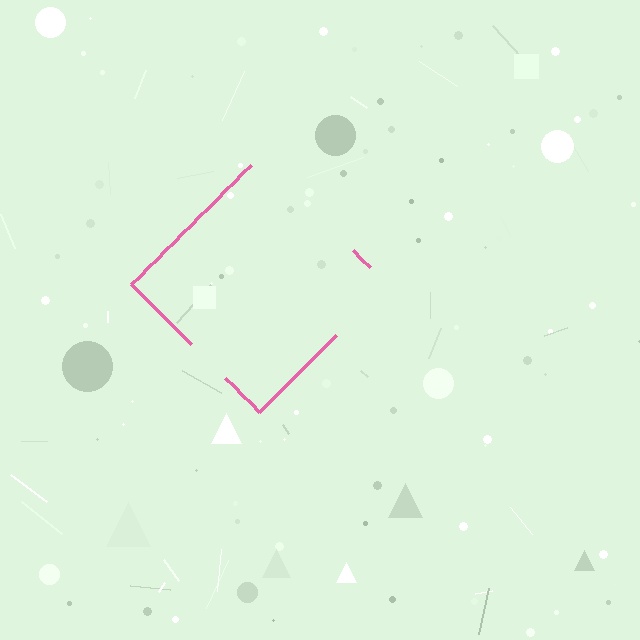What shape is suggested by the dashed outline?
The dashed outline suggests a diamond.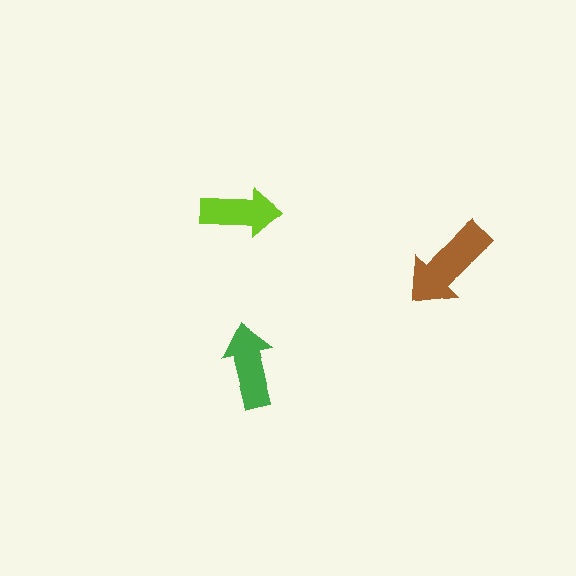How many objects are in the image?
There are 3 objects in the image.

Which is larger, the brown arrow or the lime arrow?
The brown one.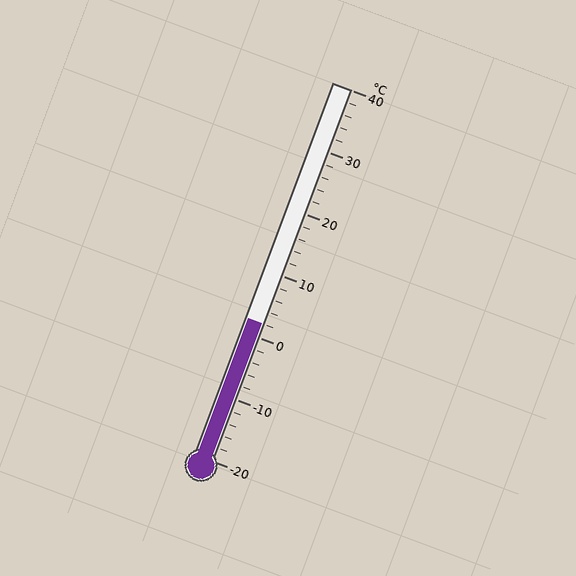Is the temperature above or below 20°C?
The temperature is below 20°C.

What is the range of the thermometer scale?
The thermometer scale ranges from -20°C to 40°C.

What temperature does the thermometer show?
The thermometer shows approximately 2°C.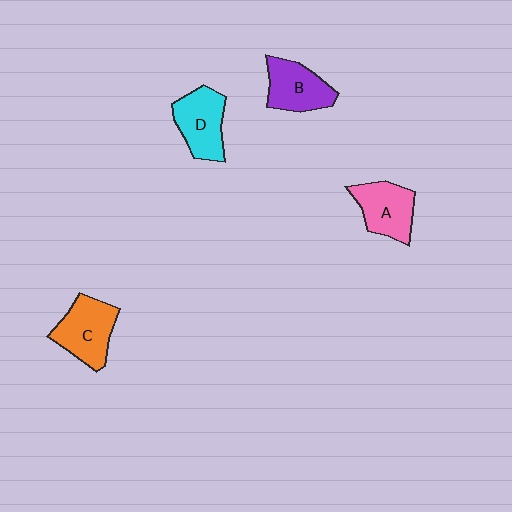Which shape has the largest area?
Shape C (orange).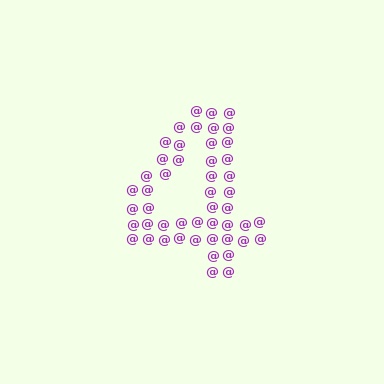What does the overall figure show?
The overall figure shows the digit 4.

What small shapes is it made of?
It is made of small at signs.